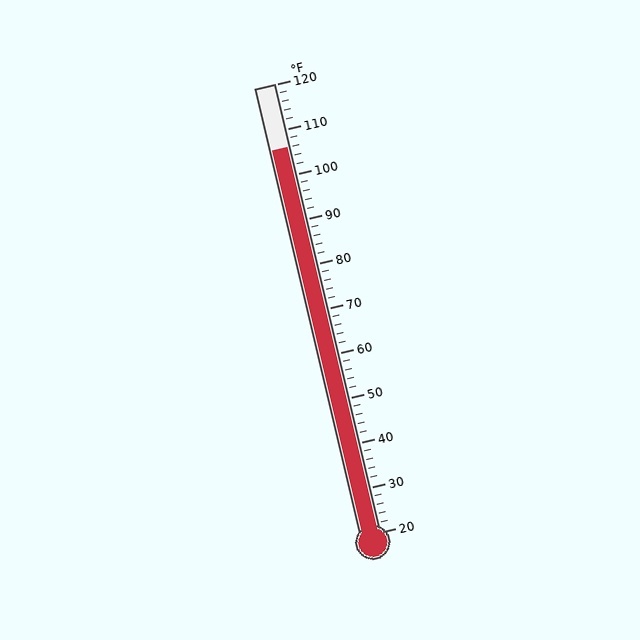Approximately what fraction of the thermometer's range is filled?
The thermometer is filled to approximately 85% of its range.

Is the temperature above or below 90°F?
The temperature is above 90°F.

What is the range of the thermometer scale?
The thermometer scale ranges from 20°F to 120°F.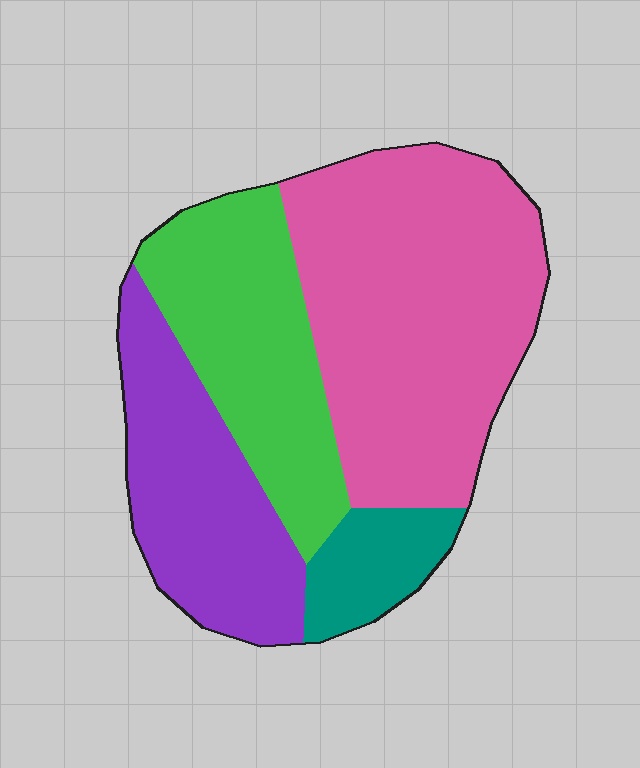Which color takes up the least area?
Teal, at roughly 10%.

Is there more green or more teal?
Green.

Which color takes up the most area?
Pink, at roughly 45%.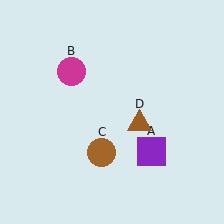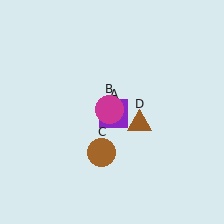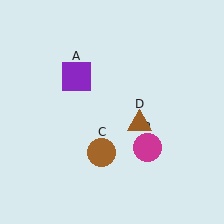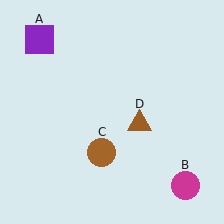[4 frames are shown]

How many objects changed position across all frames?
2 objects changed position: purple square (object A), magenta circle (object B).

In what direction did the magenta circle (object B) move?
The magenta circle (object B) moved down and to the right.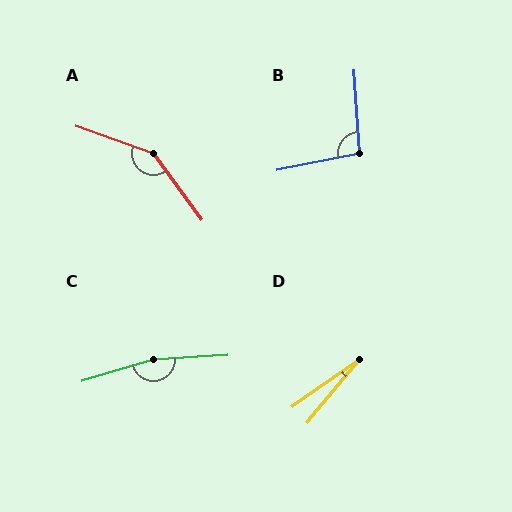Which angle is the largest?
C, at approximately 166 degrees.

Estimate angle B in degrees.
Approximately 97 degrees.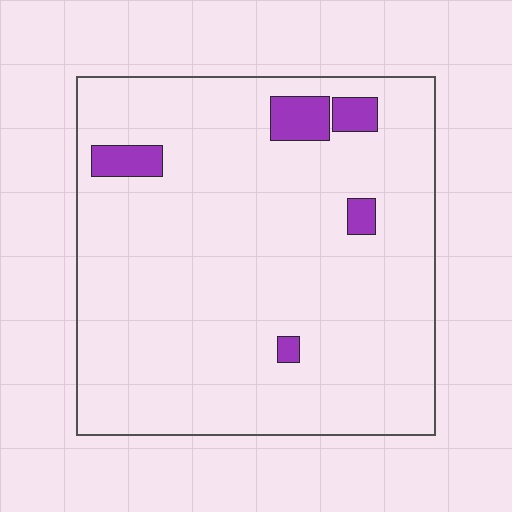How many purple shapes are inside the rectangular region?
5.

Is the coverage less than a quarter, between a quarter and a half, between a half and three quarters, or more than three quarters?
Less than a quarter.